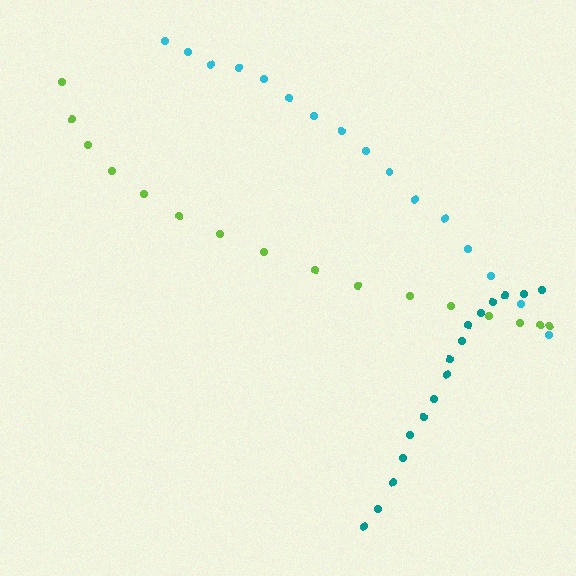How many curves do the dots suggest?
There are 3 distinct paths.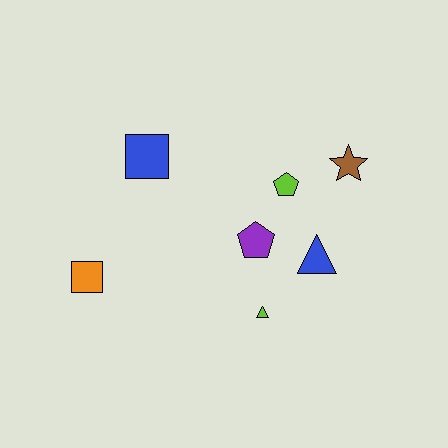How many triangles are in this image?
There are 2 triangles.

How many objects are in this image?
There are 7 objects.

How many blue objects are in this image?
There are 2 blue objects.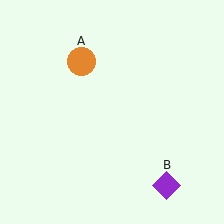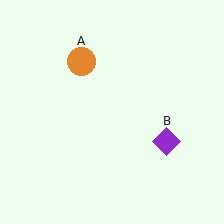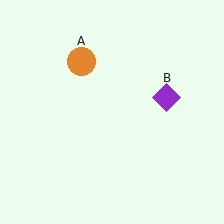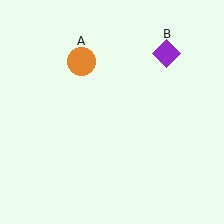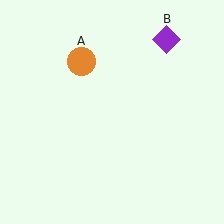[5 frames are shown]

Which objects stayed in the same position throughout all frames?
Orange circle (object A) remained stationary.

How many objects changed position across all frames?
1 object changed position: purple diamond (object B).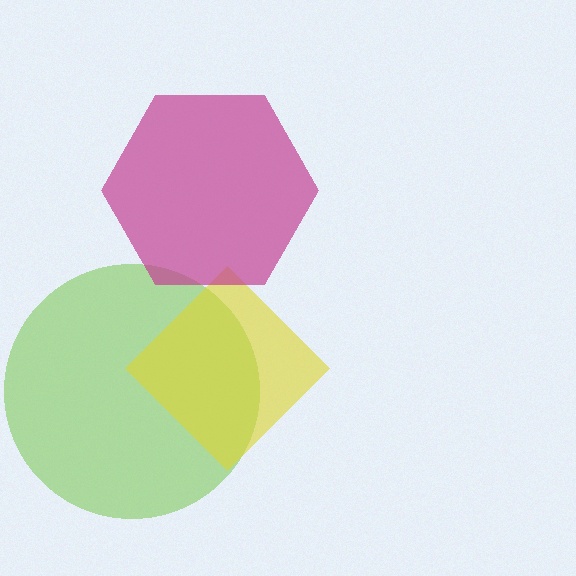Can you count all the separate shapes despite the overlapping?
Yes, there are 3 separate shapes.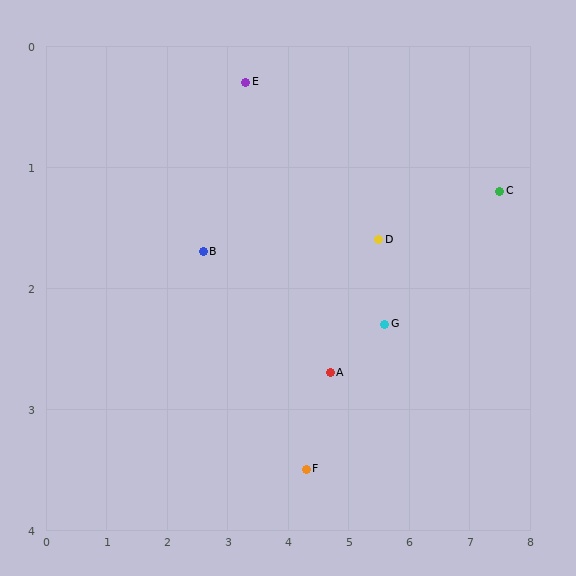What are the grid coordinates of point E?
Point E is at approximately (3.3, 0.3).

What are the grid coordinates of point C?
Point C is at approximately (7.5, 1.2).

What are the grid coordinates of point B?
Point B is at approximately (2.6, 1.7).